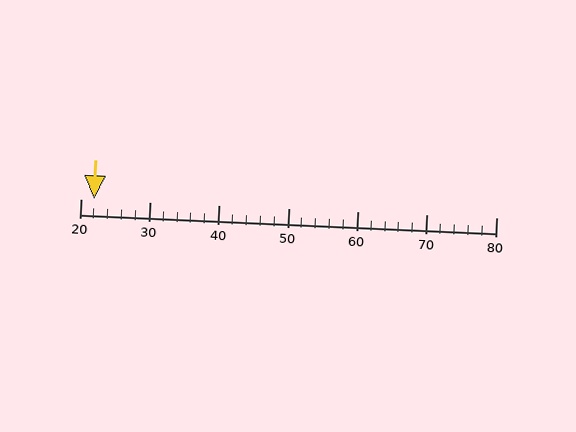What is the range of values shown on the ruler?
The ruler shows values from 20 to 80.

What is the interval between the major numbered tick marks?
The major tick marks are spaced 10 units apart.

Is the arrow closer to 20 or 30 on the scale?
The arrow is closer to 20.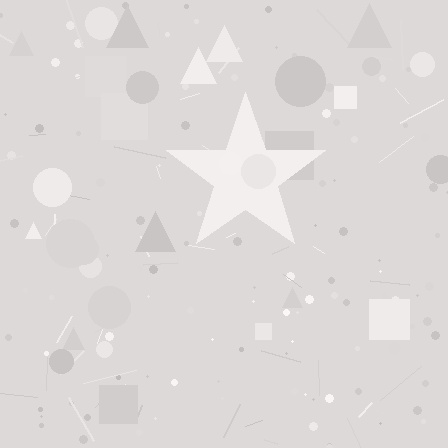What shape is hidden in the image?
A star is hidden in the image.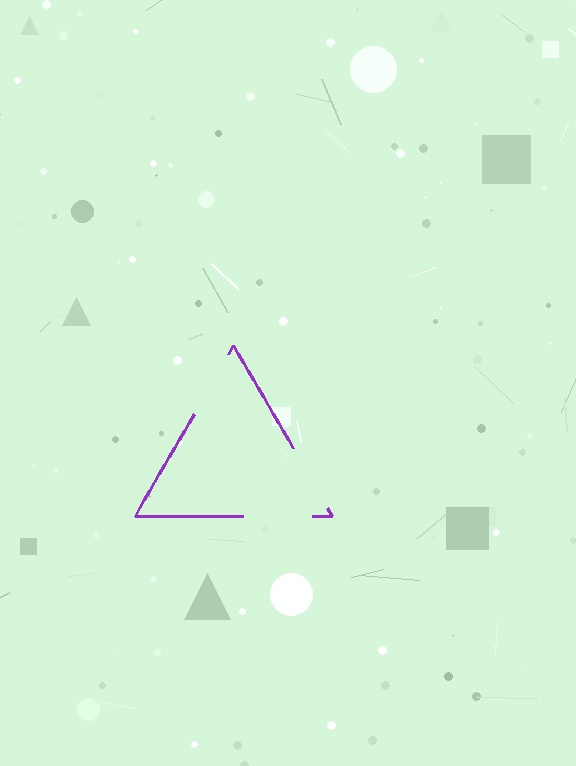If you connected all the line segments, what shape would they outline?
They would outline a triangle.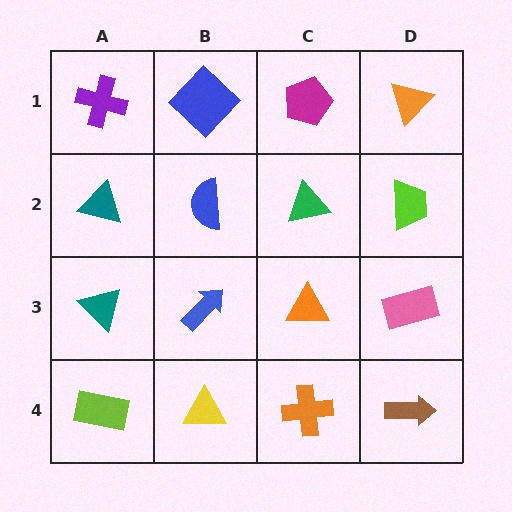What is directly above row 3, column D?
A lime trapezoid.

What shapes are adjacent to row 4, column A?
A teal triangle (row 3, column A), a yellow triangle (row 4, column B).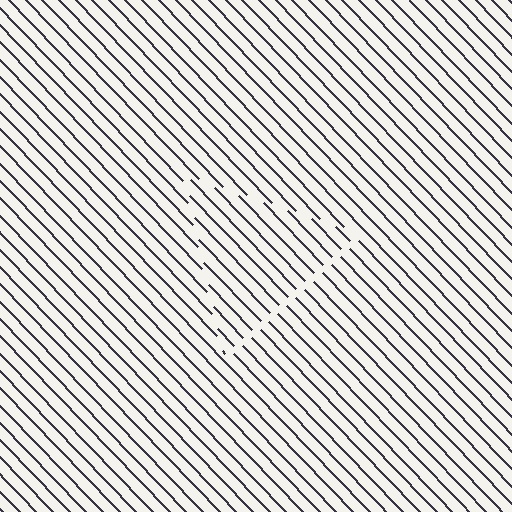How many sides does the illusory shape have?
3 sides — the line-ends trace a triangle.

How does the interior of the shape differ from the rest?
The interior of the shape contains the same grating, shifted by half a period — the contour is defined by the phase discontinuity where line-ends from the inner and outer gratings abut.